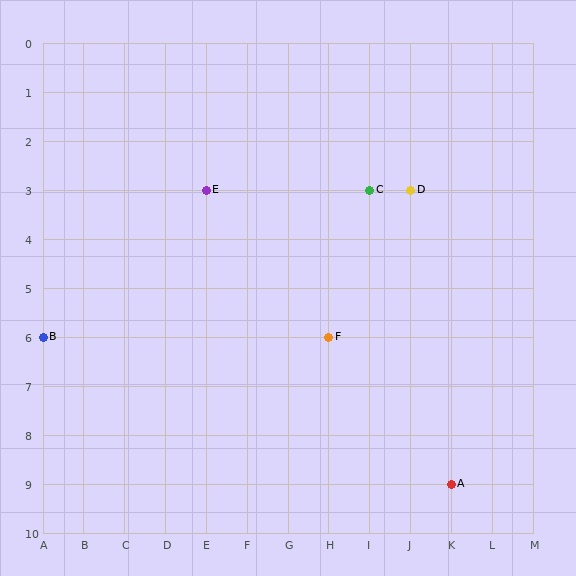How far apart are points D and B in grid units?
Points D and B are 9 columns and 3 rows apart (about 9.5 grid units diagonally).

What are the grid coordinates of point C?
Point C is at grid coordinates (I, 3).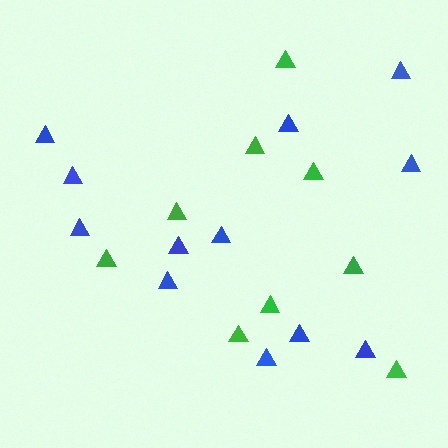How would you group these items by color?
There are 2 groups: one group of green triangles (9) and one group of blue triangles (12).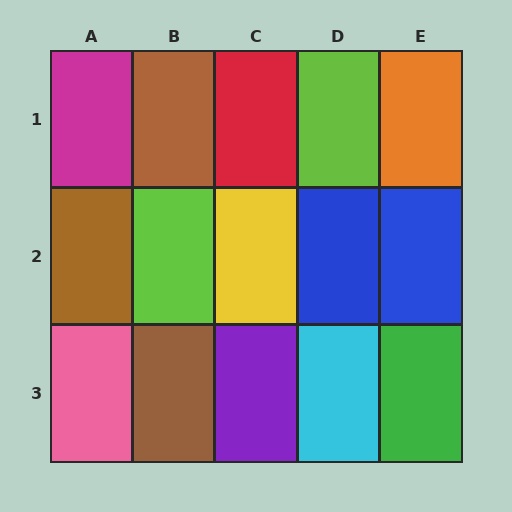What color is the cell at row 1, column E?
Orange.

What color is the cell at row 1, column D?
Lime.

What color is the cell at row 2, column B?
Lime.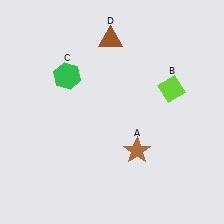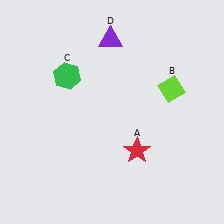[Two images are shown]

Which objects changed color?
A changed from brown to red. D changed from brown to purple.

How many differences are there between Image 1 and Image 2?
There are 2 differences between the two images.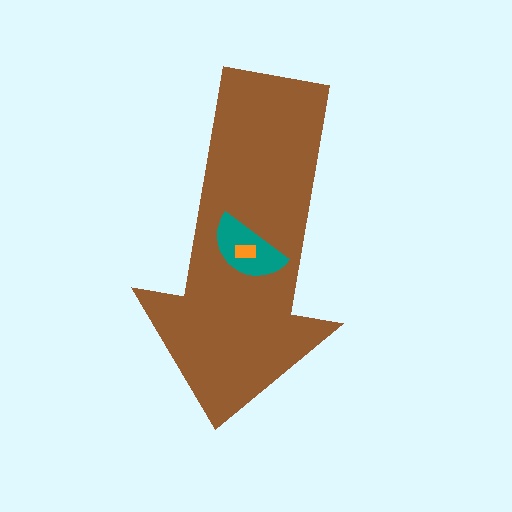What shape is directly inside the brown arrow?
The teal semicircle.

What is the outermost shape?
The brown arrow.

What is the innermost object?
The orange rectangle.